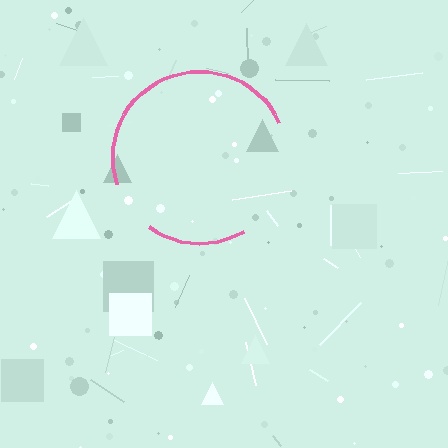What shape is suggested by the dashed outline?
The dashed outline suggests a circle.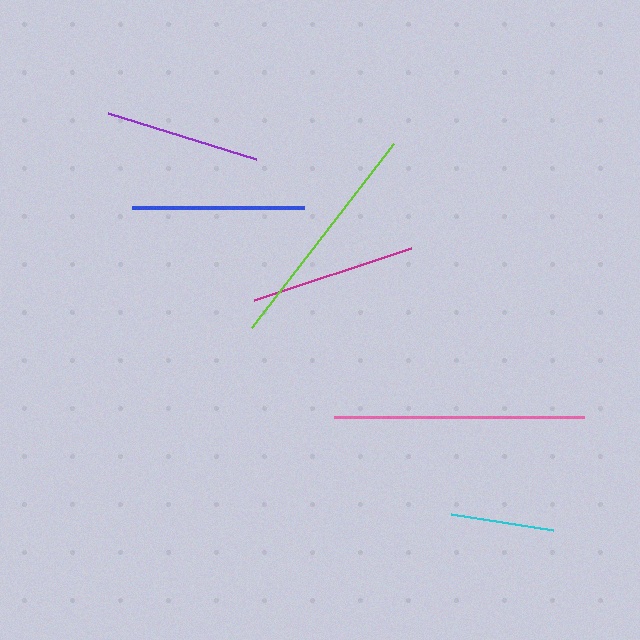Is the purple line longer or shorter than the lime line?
The lime line is longer than the purple line.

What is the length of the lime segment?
The lime segment is approximately 232 pixels long.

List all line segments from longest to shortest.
From longest to shortest: pink, lime, blue, magenta, purple, cyan.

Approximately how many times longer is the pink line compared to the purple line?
The pink line is approximately 1.6 times the length of the purple line.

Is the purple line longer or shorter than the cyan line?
The purple line is longer than the cyan line.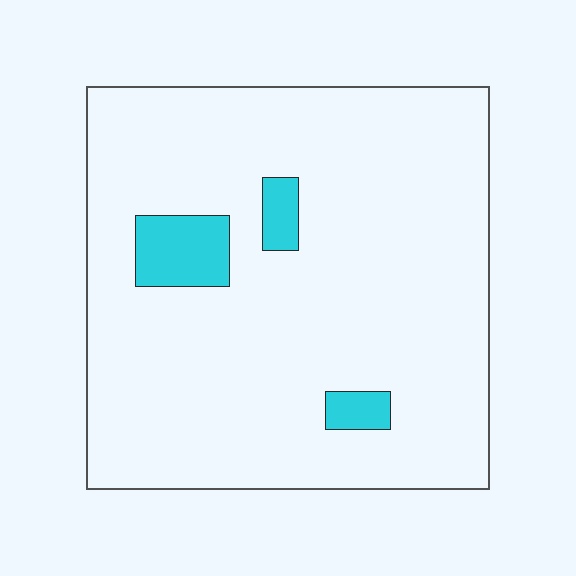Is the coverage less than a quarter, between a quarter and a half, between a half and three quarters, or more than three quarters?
Less than a quarter.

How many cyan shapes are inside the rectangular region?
3.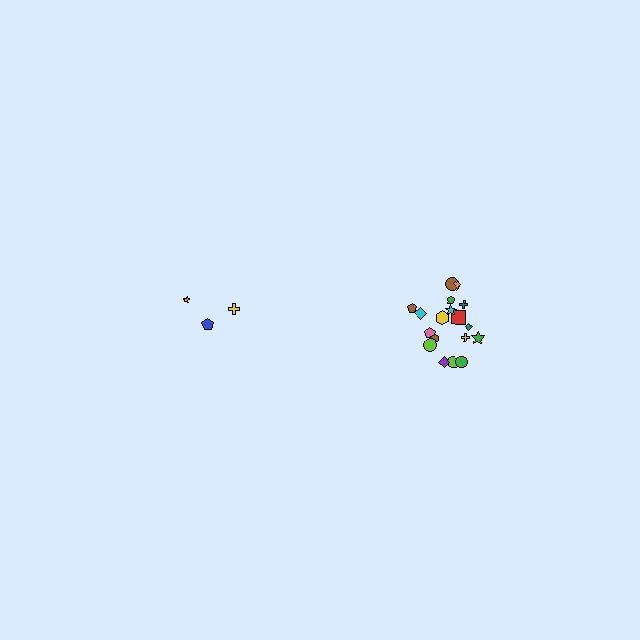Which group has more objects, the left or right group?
The right group.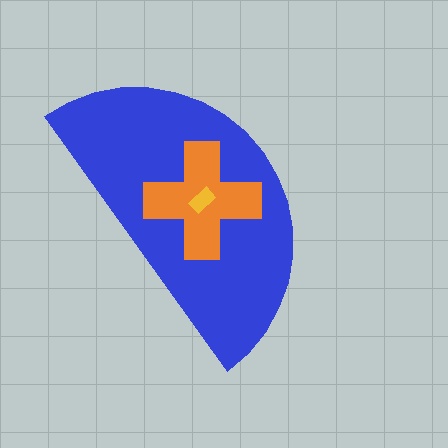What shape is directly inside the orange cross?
The yellow rectangle.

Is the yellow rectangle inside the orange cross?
Yes.